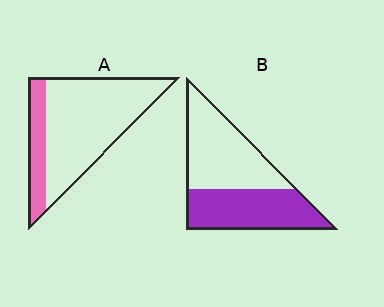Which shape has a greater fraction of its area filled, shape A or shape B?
Shape B.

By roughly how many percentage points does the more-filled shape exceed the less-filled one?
By roughly 25 percentage points (B over A).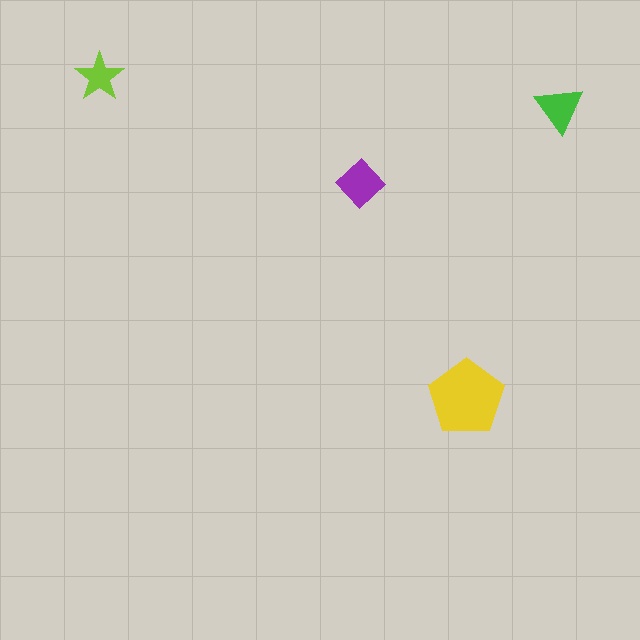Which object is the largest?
The yellow pentagon.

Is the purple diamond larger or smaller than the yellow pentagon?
Smaller.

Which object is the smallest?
The lime star.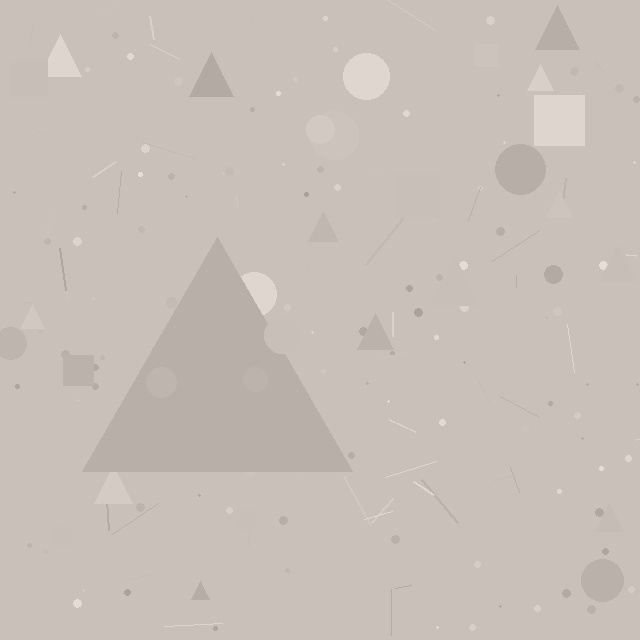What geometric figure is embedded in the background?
A triangle is embedded in the background.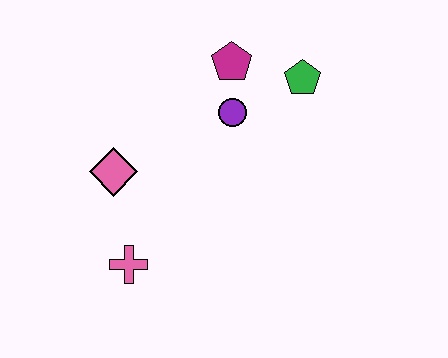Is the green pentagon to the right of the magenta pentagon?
Yes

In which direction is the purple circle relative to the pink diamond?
The purple circle is to the right of the pink diamond.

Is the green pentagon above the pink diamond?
Yes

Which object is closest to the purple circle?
The magenta pentagon is closest to the purple circle.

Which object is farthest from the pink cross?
The green pentagon is farthest from the pink cross.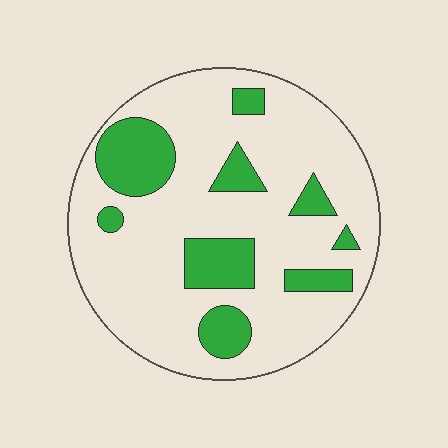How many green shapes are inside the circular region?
9.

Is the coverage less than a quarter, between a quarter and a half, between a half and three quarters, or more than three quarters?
Less than a quarter.